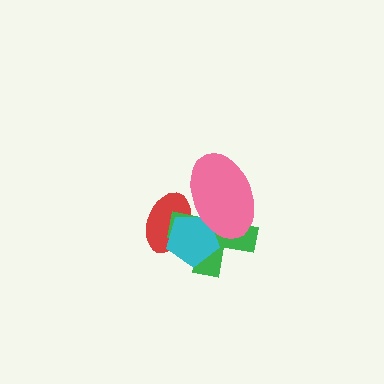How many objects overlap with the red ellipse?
3 objects overlap with the red ellipse.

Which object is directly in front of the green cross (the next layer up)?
The cyan pentagon is directly in front of the green cross.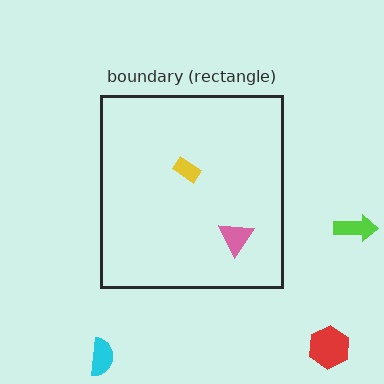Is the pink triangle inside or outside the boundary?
Inside.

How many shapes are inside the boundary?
2 inside, 3 outside.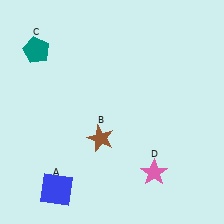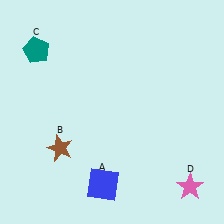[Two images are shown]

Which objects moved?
The objects that moved are: the blue square (A), the brown star (B), the pink star (D).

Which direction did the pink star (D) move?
The pink star (D) moved right.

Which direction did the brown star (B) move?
The brown star (B) moved left.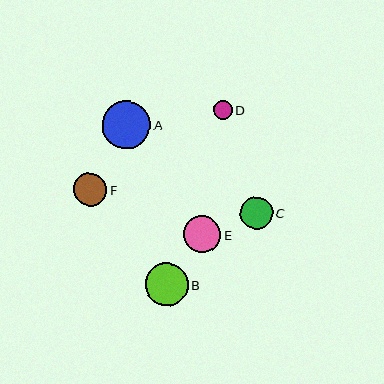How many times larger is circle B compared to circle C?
Circle B is approximately 1.3 times the size of circle C.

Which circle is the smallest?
Circle D is the smallest with a size of approximately 19 pixels.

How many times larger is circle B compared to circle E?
Circle B is approximately 1.2 times the size of circle E.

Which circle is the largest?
Circle A is the largest with a size of approximately 48 pixels.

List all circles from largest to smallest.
From largest to smallest: A, B, E, F, C, D.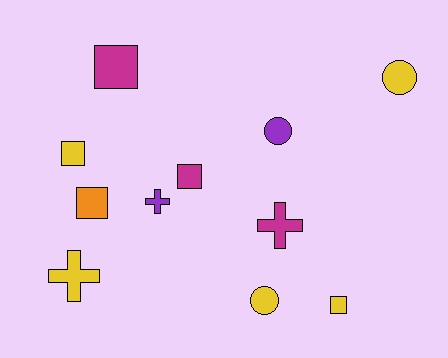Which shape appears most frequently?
Square, with 5 objects.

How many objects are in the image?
There are 11 objects.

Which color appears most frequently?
Yellow, with 5 objects.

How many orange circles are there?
There are no orange circles.